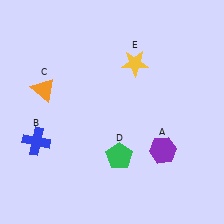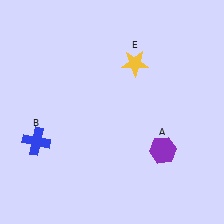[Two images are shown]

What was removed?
The orange triangle (C), the green pentagon (D) were removed in Image 2.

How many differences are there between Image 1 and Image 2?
There are 2 differences between the two images.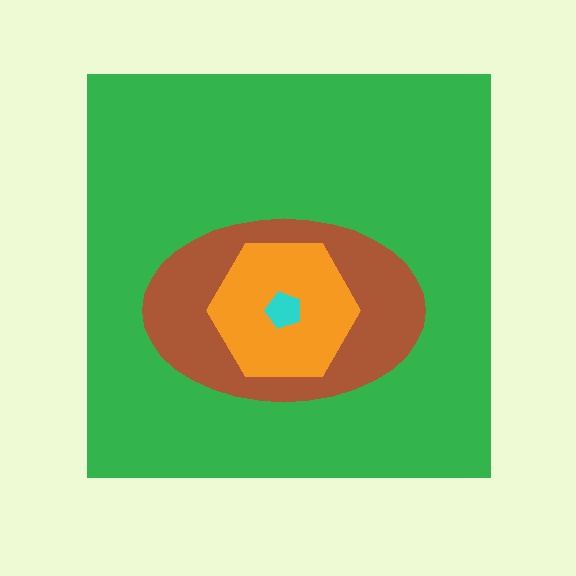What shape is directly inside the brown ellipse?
The orange hexagon.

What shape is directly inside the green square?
The brown ellipse.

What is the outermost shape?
The green square.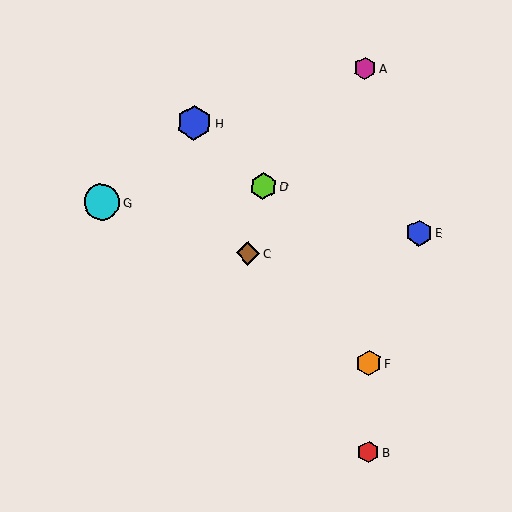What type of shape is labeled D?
Shape D is a lime hexagon.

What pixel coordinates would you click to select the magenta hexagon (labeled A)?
Click at (365, 68) to select the magenta hexagon A.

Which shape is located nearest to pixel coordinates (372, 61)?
The magenta hexagon (labeled A) at (365, 68) is nearest to that location.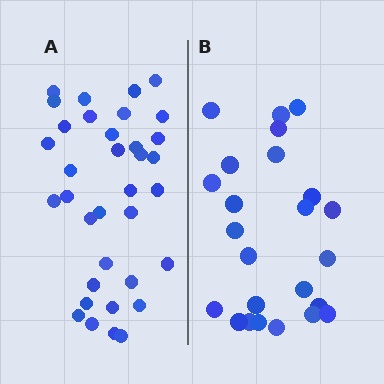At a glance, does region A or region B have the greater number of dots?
Region A (the left region) has more dots.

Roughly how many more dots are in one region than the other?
Region A has roughly 12 or so more dots than region B.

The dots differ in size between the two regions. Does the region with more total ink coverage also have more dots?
No. Region B has more total ink coverage because its dots are larger, but region A actually contains more individual dots. Total area can be misleading — the number of items is what matters here.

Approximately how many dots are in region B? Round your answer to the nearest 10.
About 20 dots. (The exact count is 24, which rounds to 20.)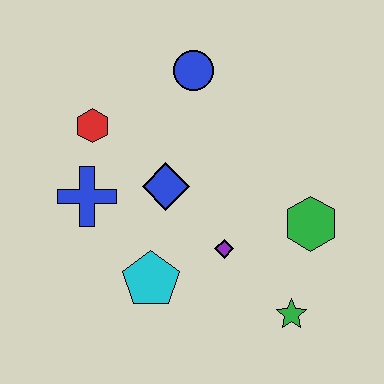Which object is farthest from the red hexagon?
The green star is farthest from the red hexagon.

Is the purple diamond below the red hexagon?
Yes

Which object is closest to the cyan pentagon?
The purple diamond is closest to the cyan pentagon.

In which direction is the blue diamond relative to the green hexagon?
The blue diamond is to the left of the green hexagon.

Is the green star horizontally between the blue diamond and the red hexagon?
No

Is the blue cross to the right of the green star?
No